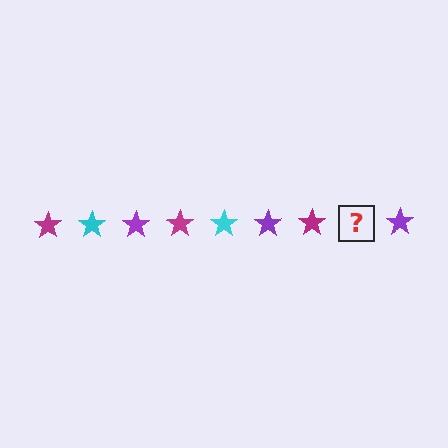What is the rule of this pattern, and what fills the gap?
The rule is that the pattern cycles through magenta, cyan, purple stars. The gap should be filled with a cyan star.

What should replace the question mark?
The question mark should be replaced with a cyan star.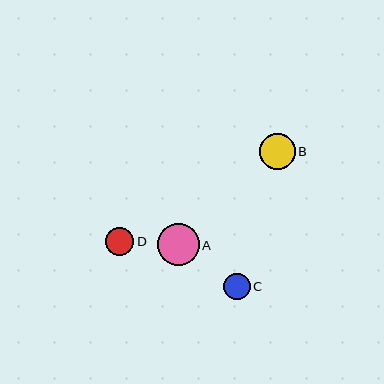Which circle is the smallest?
Circle C is the smallest with a size of approximately 26 pixels.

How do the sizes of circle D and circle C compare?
Circle D and circle C are approximately the same size.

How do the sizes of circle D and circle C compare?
Circle D and circle C are approximately the same size.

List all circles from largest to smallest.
From largest to smallest: A, B, D, C.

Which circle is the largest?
Circle A is the largest with a size of approximately 42 pixels.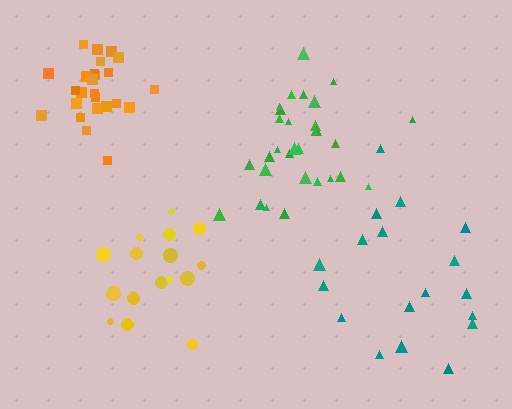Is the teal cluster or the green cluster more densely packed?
Green.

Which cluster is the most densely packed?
Orange.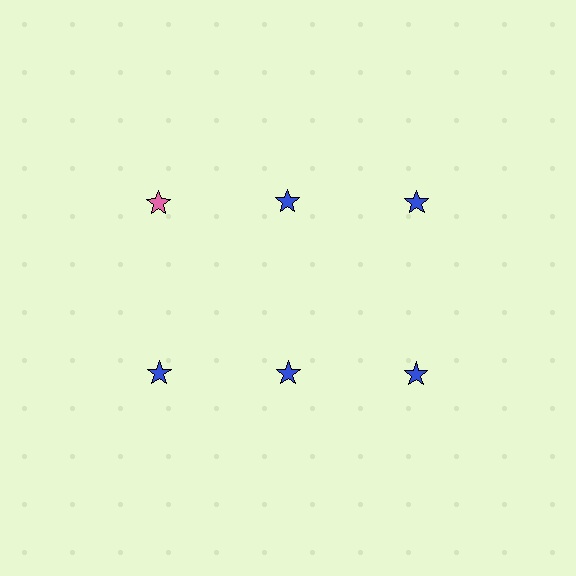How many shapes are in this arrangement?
There are 6 shapes arranged in a grid pattern.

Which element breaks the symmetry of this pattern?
The pink star in the top row, leftmost column breaks the symmetry. All other shapes are blue stars.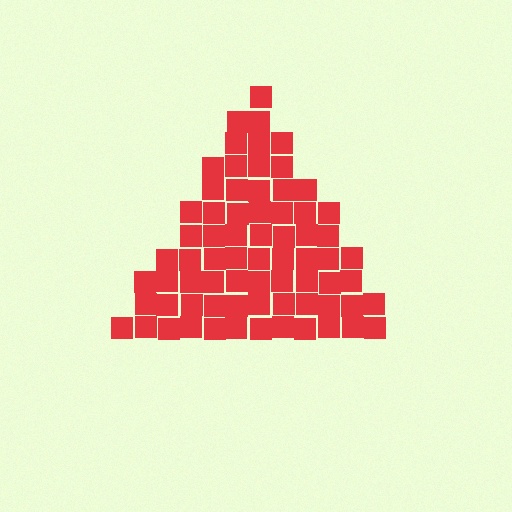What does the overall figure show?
The overall figure shows a triangle.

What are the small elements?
The small elements are squares.